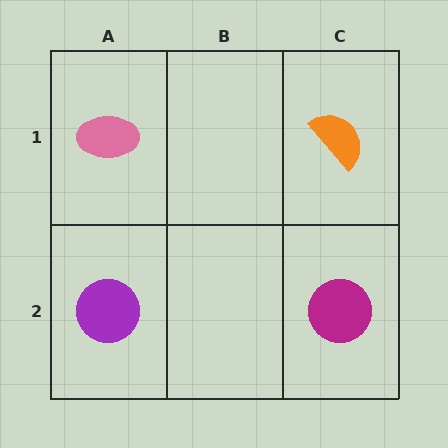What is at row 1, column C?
An orange semicircle.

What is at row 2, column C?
A magenta circle.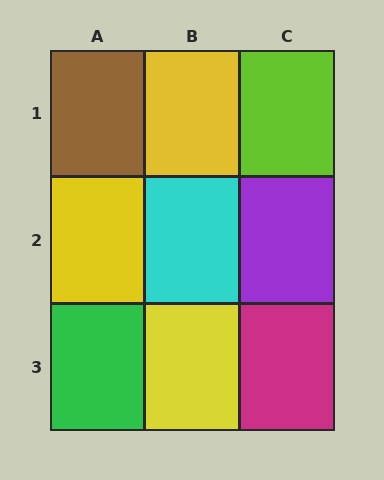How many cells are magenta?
1 cell is magenta.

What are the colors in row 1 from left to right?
Brown, yellow, lime.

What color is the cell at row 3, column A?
Green.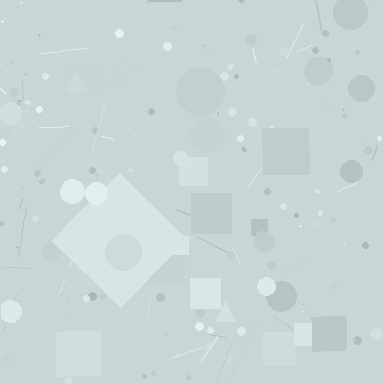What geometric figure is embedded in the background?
A diamond is embedded in the background.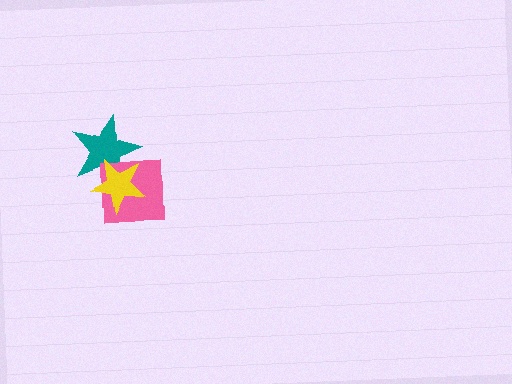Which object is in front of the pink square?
The yellow star is in front of the pink square.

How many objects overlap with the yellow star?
2 objects overlap with the yellow star.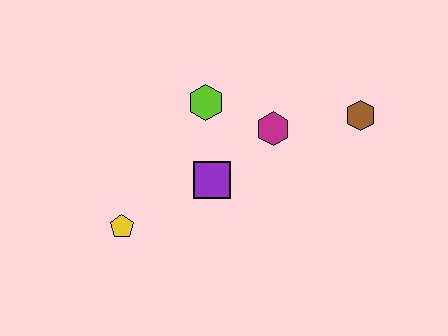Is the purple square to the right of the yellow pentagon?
Yes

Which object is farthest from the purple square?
The brown hexagon is farthest from the purple square.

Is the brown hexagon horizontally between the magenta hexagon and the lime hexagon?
No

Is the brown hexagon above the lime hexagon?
No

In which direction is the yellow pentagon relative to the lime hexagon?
The yellow pentagon is below the lime hexagon.